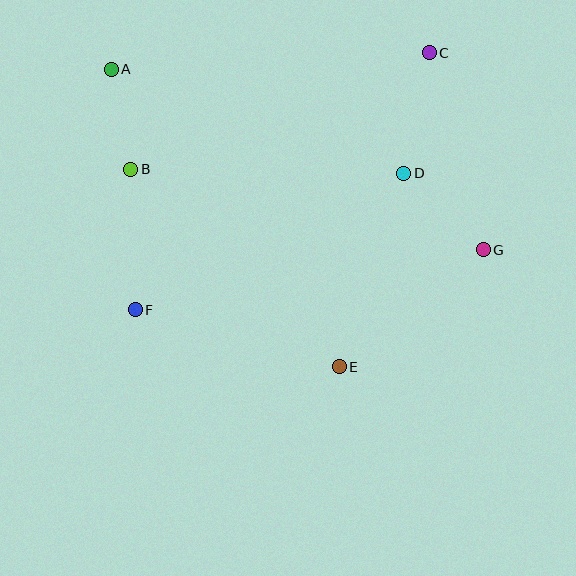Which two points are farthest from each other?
Points A and G are farthest from each other.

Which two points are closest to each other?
Points A and B are closest to each other.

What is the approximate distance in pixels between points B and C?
The distance between B and C is approximately 320 pixels.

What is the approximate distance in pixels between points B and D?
The distance between B and D is approximately 273 pixels.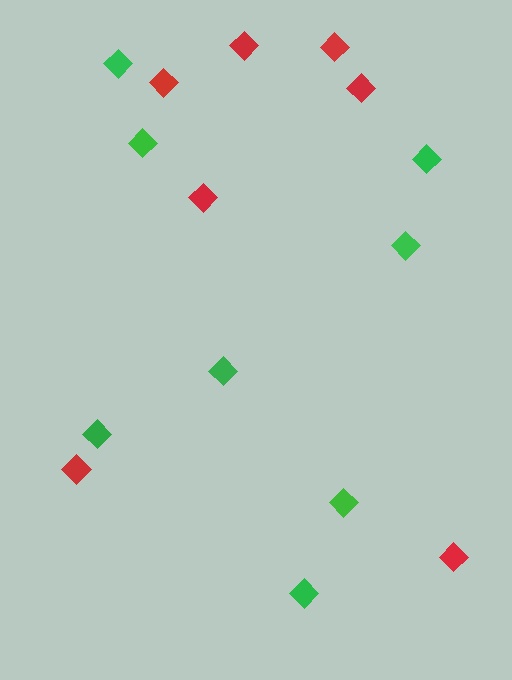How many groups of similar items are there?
There are 2 groups: one group of green diamonds (8) and one group of red diamonds (7).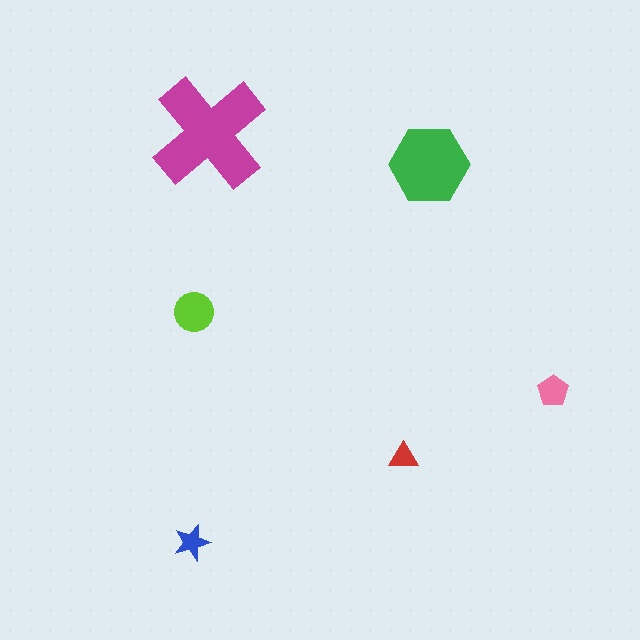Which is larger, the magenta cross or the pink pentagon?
The magenta cross.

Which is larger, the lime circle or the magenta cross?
The magenta cross.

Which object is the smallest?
The red triangle.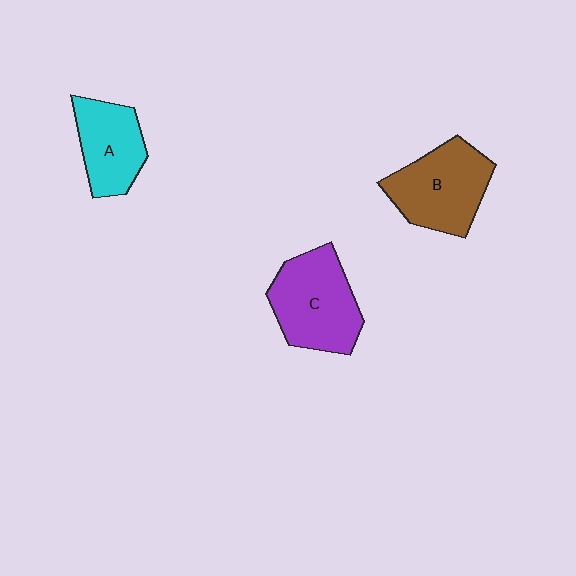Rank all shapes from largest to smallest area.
From largest to smallest: C (purple), B (brown), A (cyan).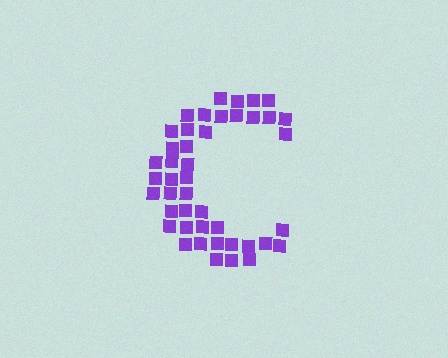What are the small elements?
The small elements are squares.